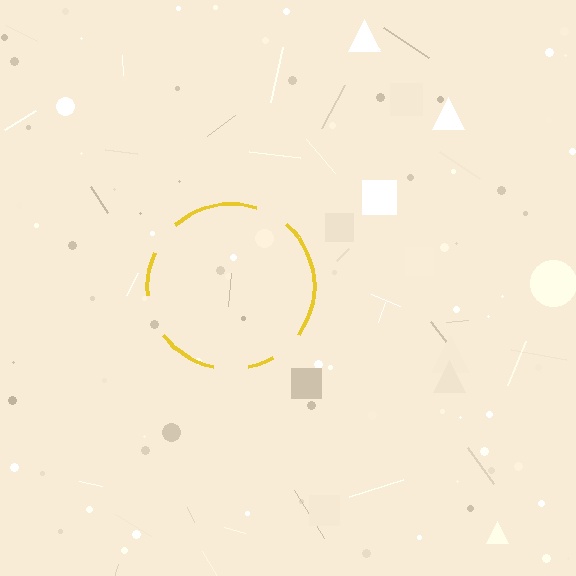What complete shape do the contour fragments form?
The contour fragments form a circle.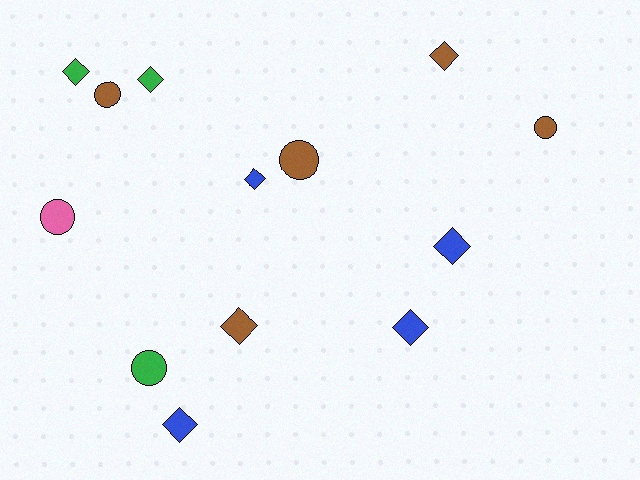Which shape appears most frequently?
Diamond, with 8 objects.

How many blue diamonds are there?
There are 4 blue diamonds.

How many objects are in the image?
There are 13 objects.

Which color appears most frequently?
Brown, with 5 objects.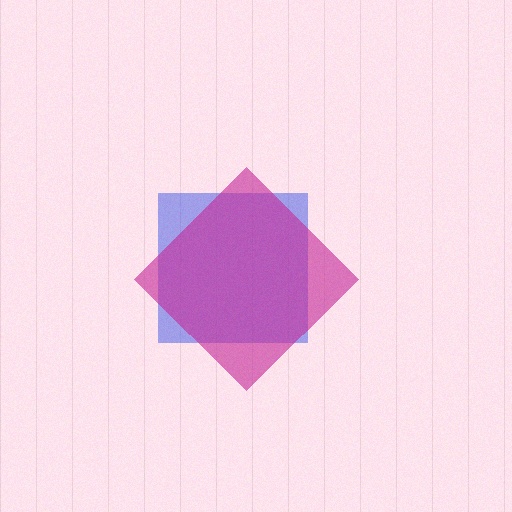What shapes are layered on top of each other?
The layered shapes are: a blue square, a magenta diamond.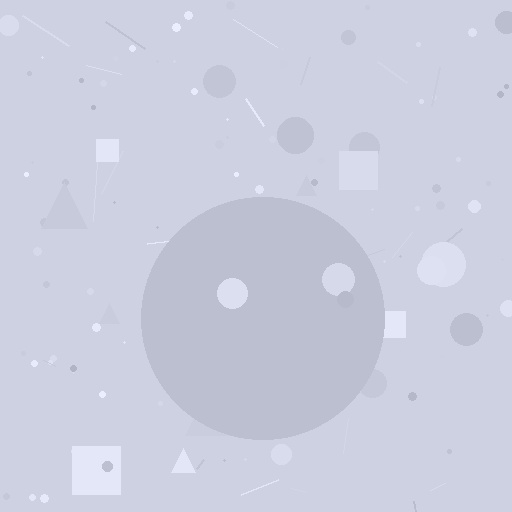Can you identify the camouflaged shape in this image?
The camouflaged shape is a circle.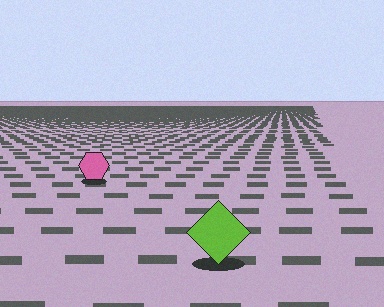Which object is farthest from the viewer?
The pink hexagon is farthest from the viewer. It appears smaller and the ground texture around it is denser.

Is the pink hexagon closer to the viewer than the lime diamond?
No. The lime diamond is closer — you can tell from the texture gradient: the ground texture is coarser near it.